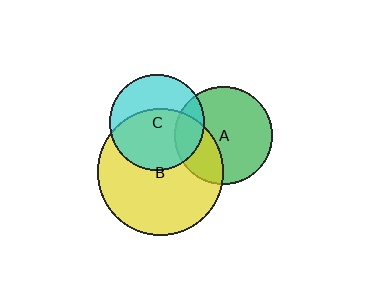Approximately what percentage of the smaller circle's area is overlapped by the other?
Approximately 60%.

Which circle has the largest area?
Circle B (yellow).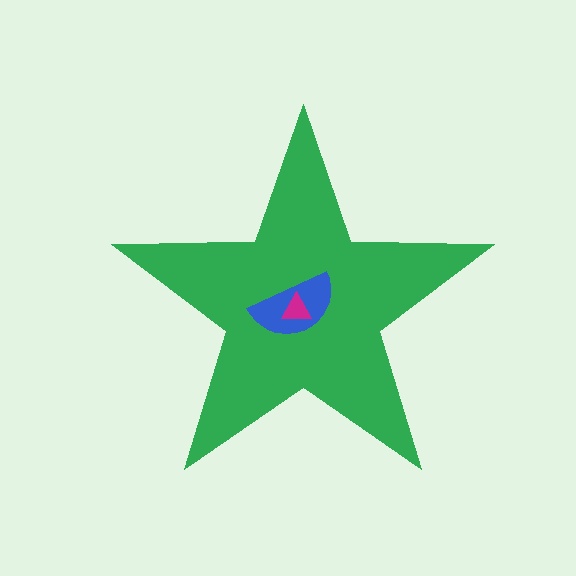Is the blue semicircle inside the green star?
Yes.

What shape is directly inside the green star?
The blue semicircle.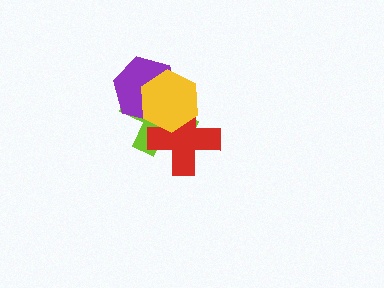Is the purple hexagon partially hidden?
Yes, it is partially covered by another shape.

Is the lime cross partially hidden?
Yes, it is partially covered by another shape.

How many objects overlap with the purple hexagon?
3 objects overlap with the purple hexagon.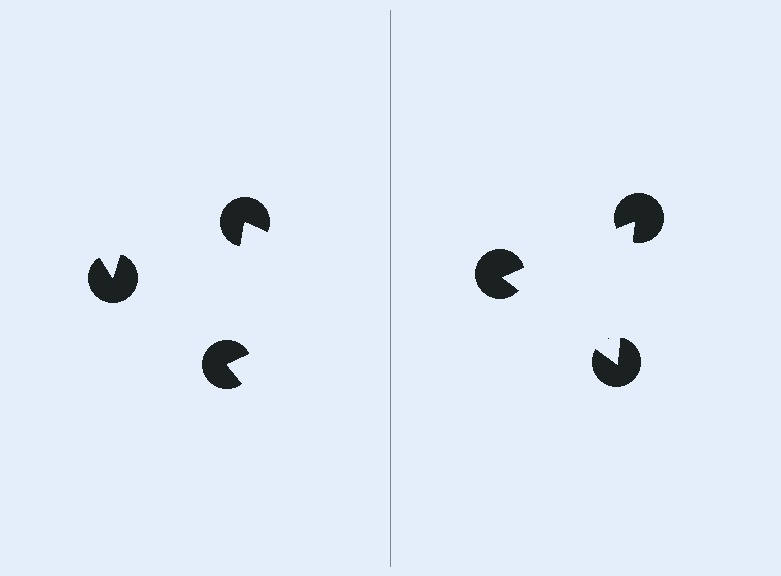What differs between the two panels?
The pac-man discs are positioned identically on both sides; only the wedge orientations differ. On the right they align to a triangle; on the left they are misaligned.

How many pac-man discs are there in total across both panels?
6 — 3 on each side.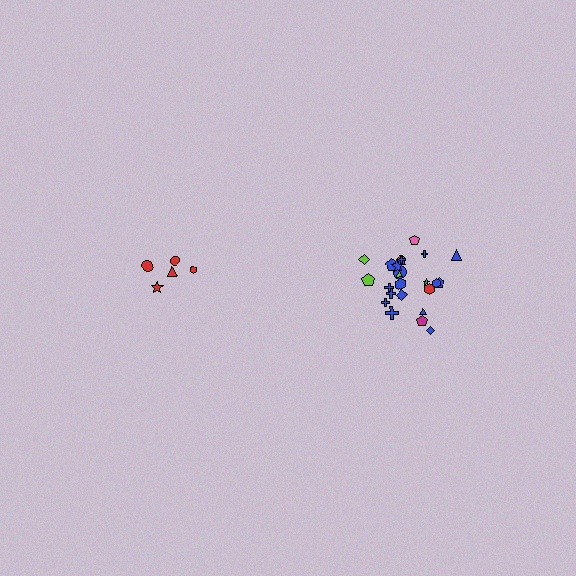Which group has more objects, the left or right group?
The right group.